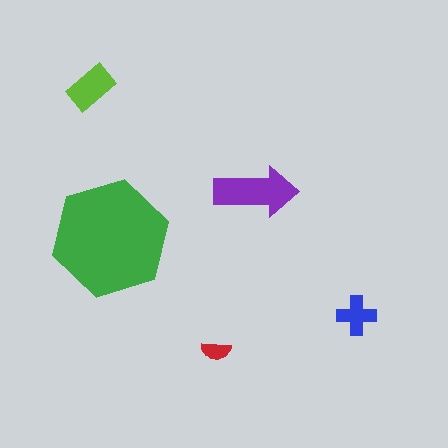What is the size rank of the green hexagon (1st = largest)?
1st.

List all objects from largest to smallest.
The green hexagon, the purple arrow, the lime rectangle, the blue cross, the red semicircle.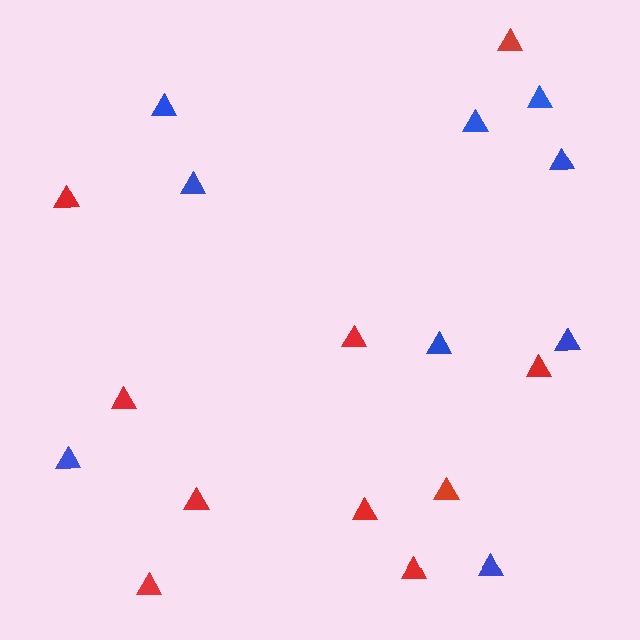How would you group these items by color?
There are 2 groups: one group of red triangles (10) and one group of blue triangles (9).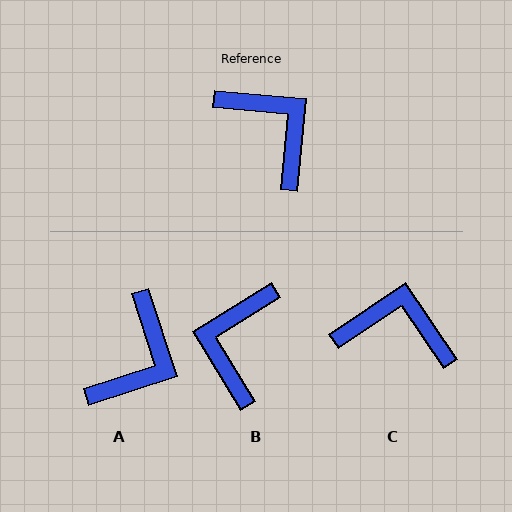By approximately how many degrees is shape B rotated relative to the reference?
Approximately 127 degrees counter-clockwise.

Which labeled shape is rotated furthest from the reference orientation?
B, about 127 degrees away.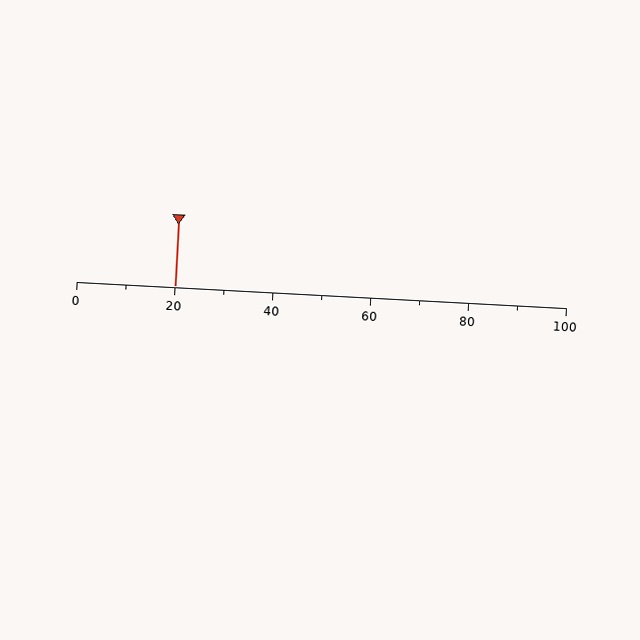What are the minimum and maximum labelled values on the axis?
The axis runs from 0 to 100.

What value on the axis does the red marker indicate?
The marker indicates approximately 20.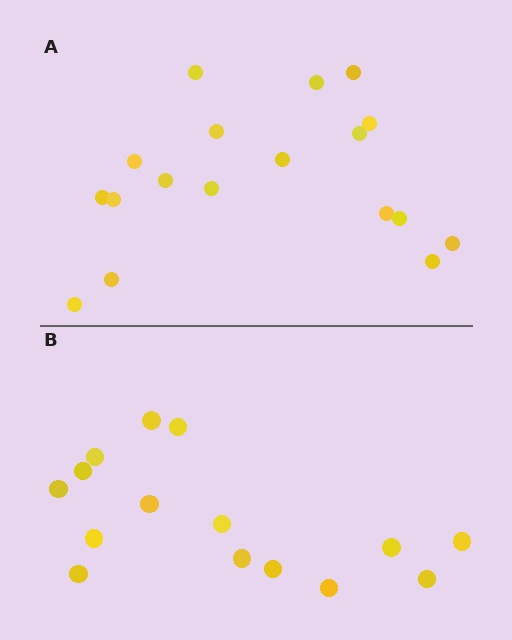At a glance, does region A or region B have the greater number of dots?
Region A (the top region) has more dots.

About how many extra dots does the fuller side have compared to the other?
Region A has just a few more — roughly 2 or 3 more dots than region B.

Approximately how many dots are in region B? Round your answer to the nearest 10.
About 20 dots. (The exact count is 15, which rounds to 20.)